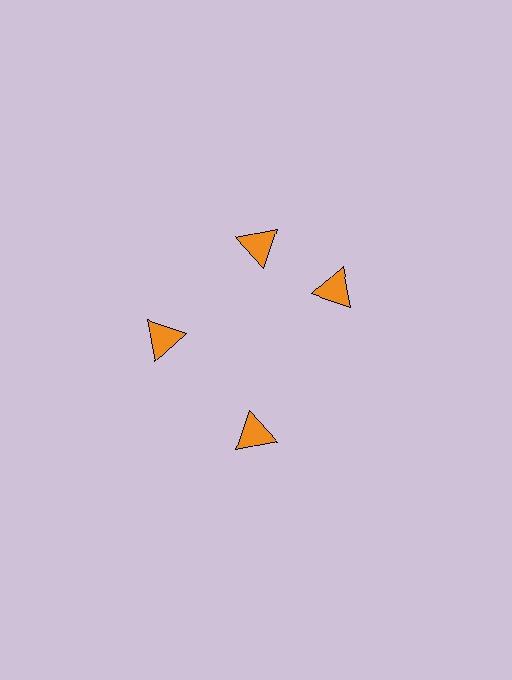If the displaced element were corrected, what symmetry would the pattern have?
It would have 4-fold rotational symmetry — the pattern would map onto itself every 90 degrees.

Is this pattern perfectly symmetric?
No. The 4 orange triangles are arranged in a ring, but one element near the 3 o'clock position is rotated out of alignment along the ring, breaking the 4-fold rotational symmetry.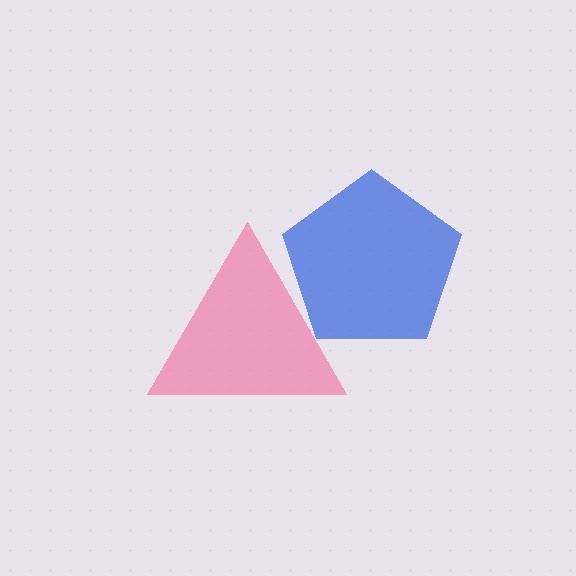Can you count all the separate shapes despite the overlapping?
Yes, there are 2 separate shapes.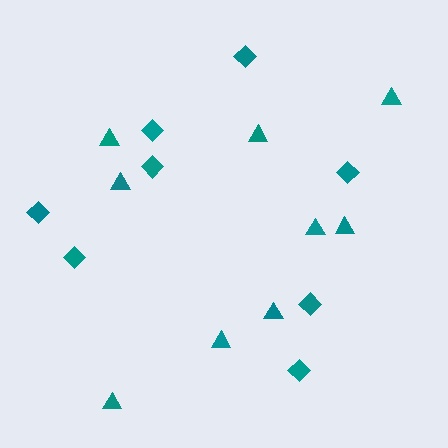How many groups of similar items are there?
There are 2 groups: one group of triangles (9) and one group of diamonds (8).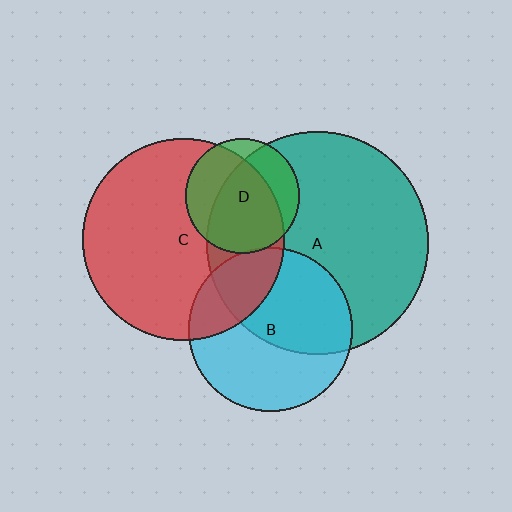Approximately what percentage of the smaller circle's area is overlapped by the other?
Approximately 50%.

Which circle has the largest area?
Circle A (teal).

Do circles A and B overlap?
Yes.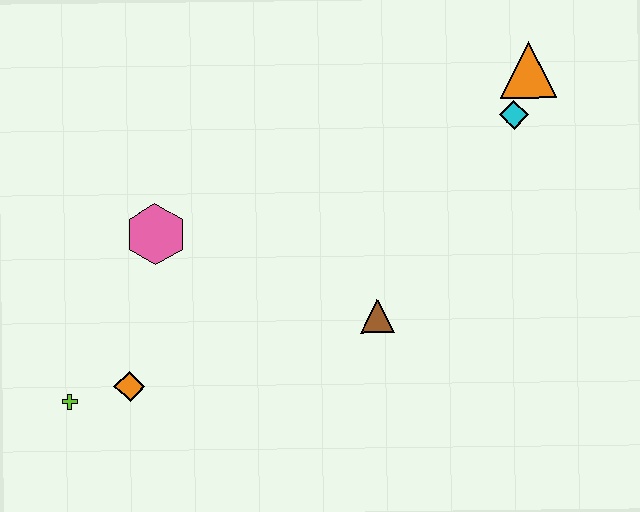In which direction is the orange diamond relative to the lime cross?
The orange diamond is to the right of the lime cross.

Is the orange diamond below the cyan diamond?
Yes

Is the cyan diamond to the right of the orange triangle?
No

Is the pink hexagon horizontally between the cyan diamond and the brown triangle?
No